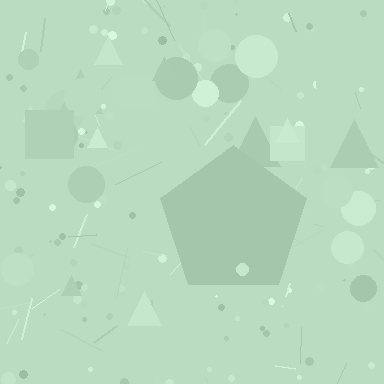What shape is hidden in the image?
A pentagon is hidden in the image.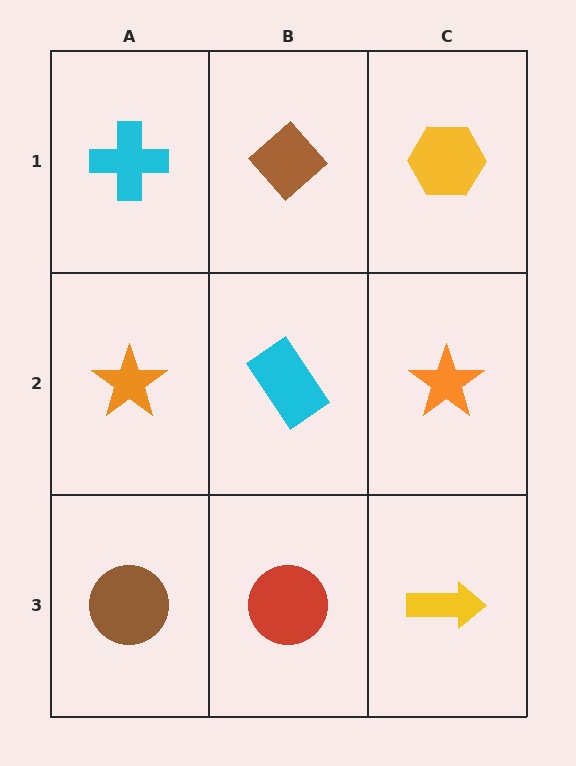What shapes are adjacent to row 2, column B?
A brown diamond (row 1, column B), a red circle (row 3, column B), an orange star (row 2, column A), an orange star (row 2, column C).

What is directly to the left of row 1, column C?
A brown diamond.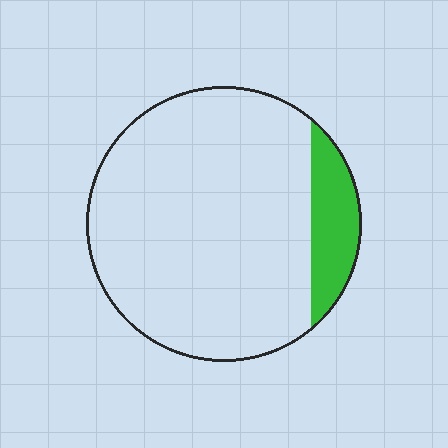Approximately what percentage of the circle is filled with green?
Approximately 15%.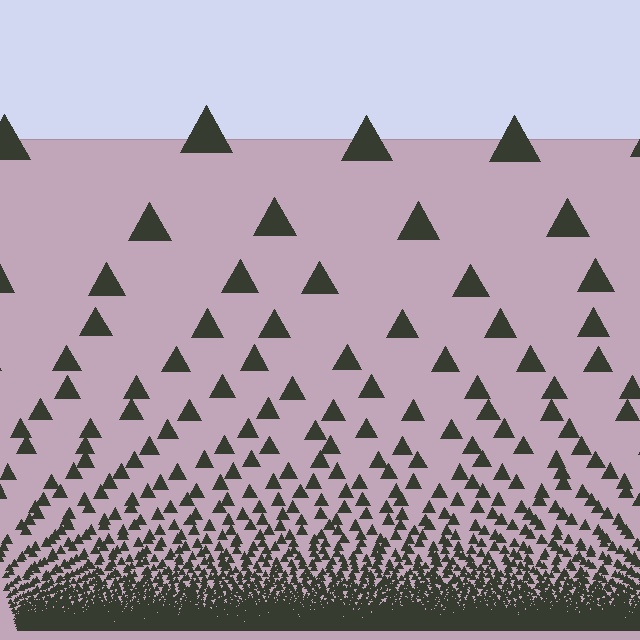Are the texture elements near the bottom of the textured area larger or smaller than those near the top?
Smaller. The gradient is inverted — elements near the bottom are smaller and denser.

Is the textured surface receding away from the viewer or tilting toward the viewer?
The surface appears to tilt toward the viewer. Texture elements get larger and sparser toward the top.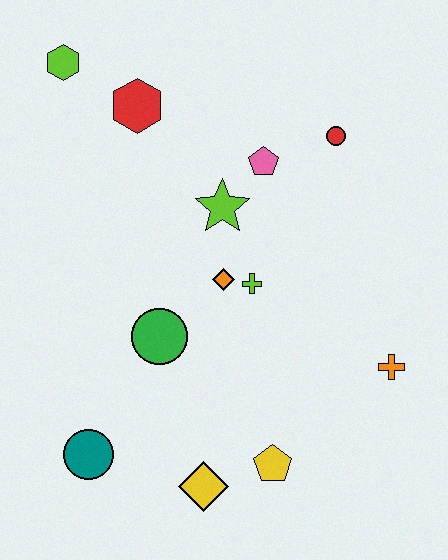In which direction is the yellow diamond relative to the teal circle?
The yellow diamond is to the right of the teal circle.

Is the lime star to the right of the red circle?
No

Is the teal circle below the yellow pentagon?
No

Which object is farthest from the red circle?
The teal circle is farthest from the red circle.